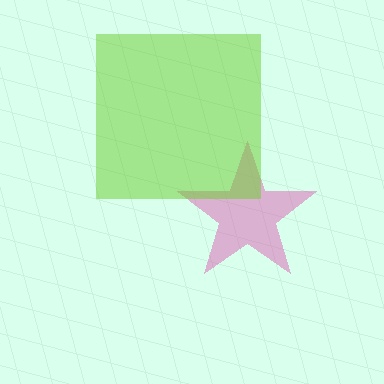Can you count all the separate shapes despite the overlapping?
Yes, there are 2 separate shapes.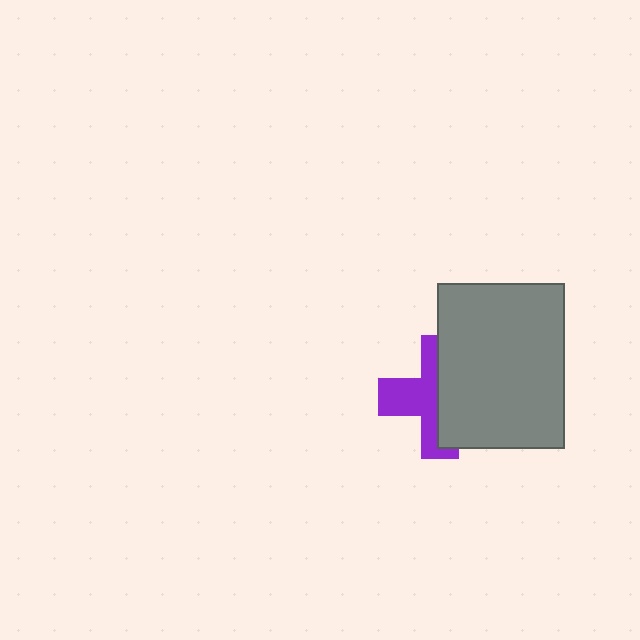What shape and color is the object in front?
The object in front is a gray rectangle.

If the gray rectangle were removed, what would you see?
You would see the complete purple cross.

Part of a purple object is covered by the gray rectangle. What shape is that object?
It is a cross.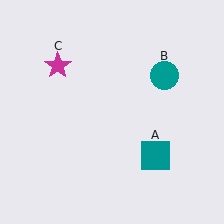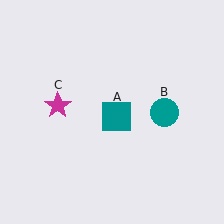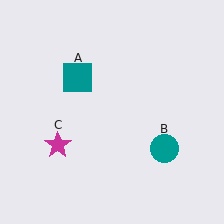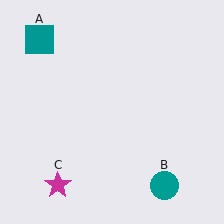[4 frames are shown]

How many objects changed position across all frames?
3 objects changed position: teal square (object A), teal circle (object B), magenta star (object C).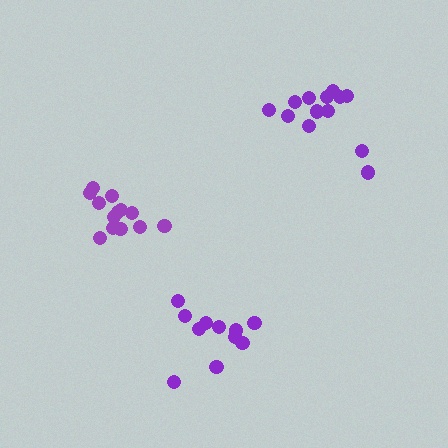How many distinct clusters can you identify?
There are 3 distinct clusters.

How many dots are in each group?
Group 1: 13 dots, Group 2: 13 dots, Group 3: 11 dots (37 total).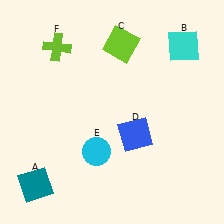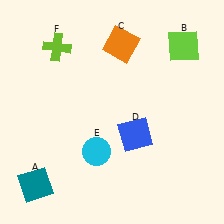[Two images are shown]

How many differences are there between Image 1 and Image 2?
There are 2 differences between the two images.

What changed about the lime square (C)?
In Image 1, C is lime. In Image 2, it changed to orange.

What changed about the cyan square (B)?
In Image 1, B is cyan. In Image 2, it changed to lime.